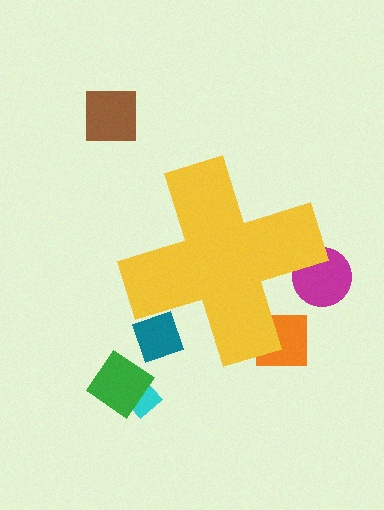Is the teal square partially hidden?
Yes, the teal square is partially hidden behind the yellow cross.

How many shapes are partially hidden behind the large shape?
3 shapes are partially hidden.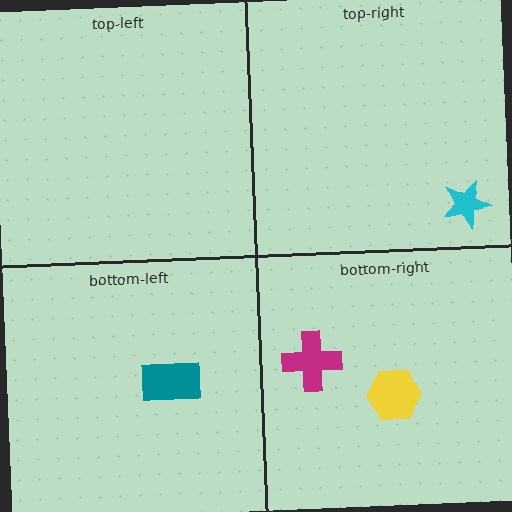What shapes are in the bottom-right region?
The yellow hexagon, the magenta cross.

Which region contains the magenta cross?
The bottom-right region.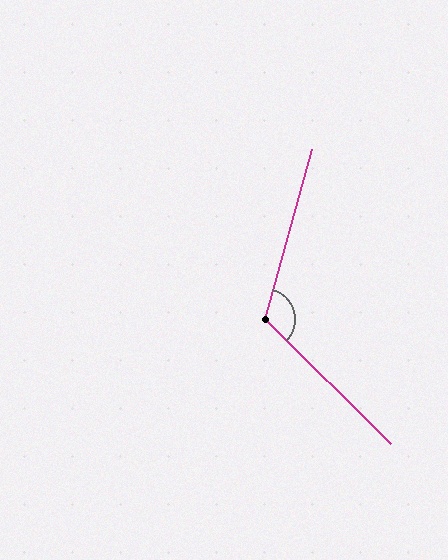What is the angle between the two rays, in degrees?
Approximately 119 degrees.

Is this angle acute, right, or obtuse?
It is obtuse.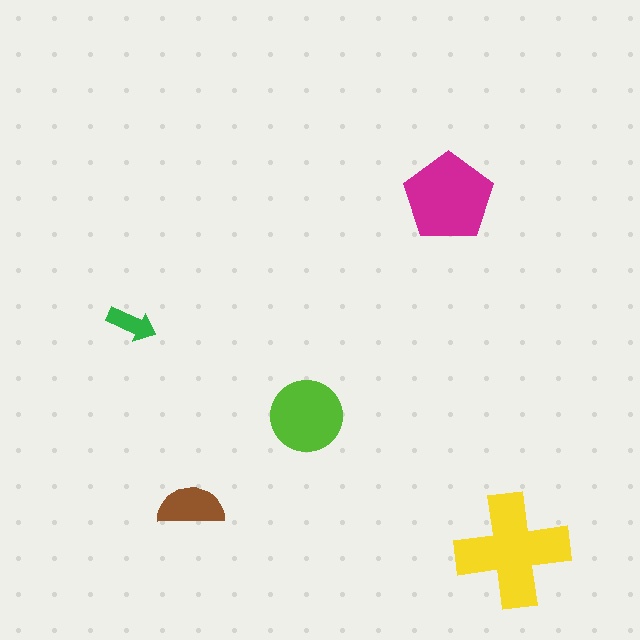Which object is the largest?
The yellow cross.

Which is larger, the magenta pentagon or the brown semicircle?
The magenta pentagon.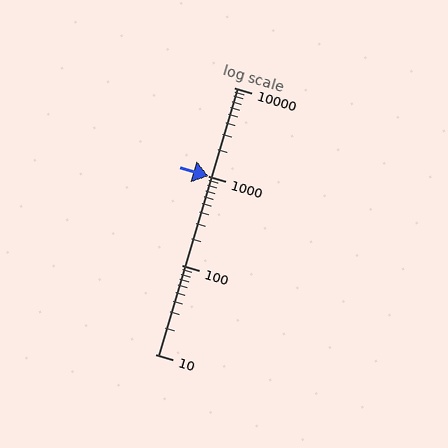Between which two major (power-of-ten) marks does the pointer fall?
The pointer is between 1000 and 10000.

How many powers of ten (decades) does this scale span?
The scale spans 3 decades, from 10 to 10000.